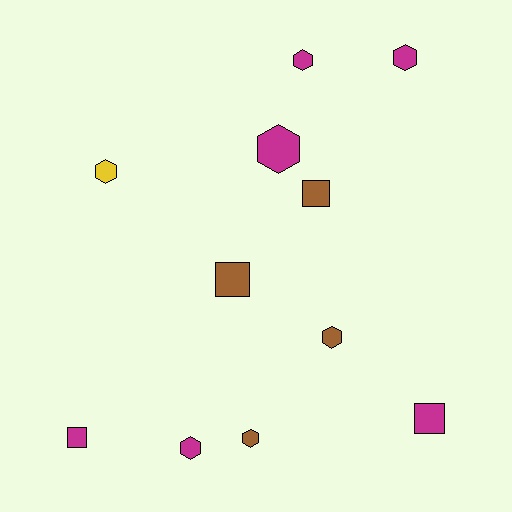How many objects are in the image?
There are 11 objects.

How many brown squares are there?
There are 2 brown squares.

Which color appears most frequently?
Magenta, with 6 objects.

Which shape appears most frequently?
Hexagon, with 7 objects.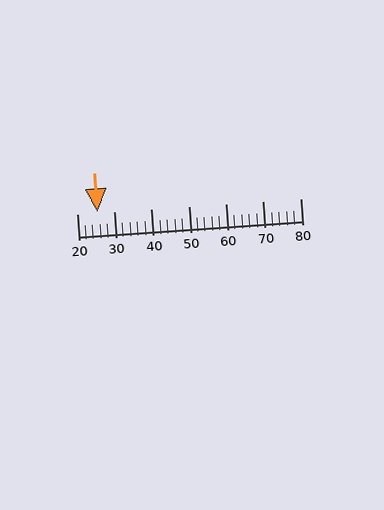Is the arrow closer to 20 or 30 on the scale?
The arrow is closer to 30.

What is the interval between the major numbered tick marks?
The major tick marks are spaced 10 units apart.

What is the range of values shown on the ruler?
The ruler shows values from 20 to 80.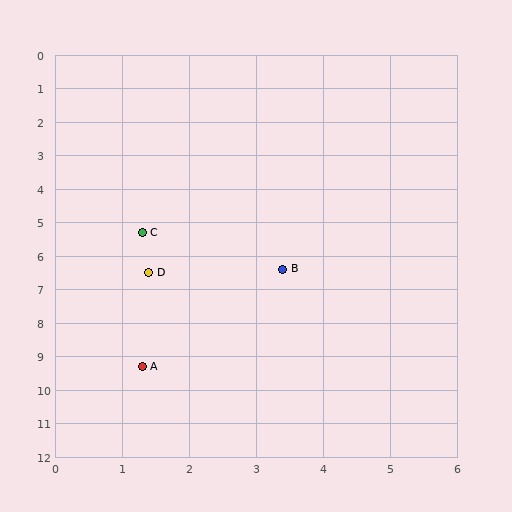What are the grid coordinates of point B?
Point B is at approximately (3.4, 6.4).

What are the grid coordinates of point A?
Point A is at approximately (1.3, 9.3).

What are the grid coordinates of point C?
Point C is at approximately (1.3, 5.3).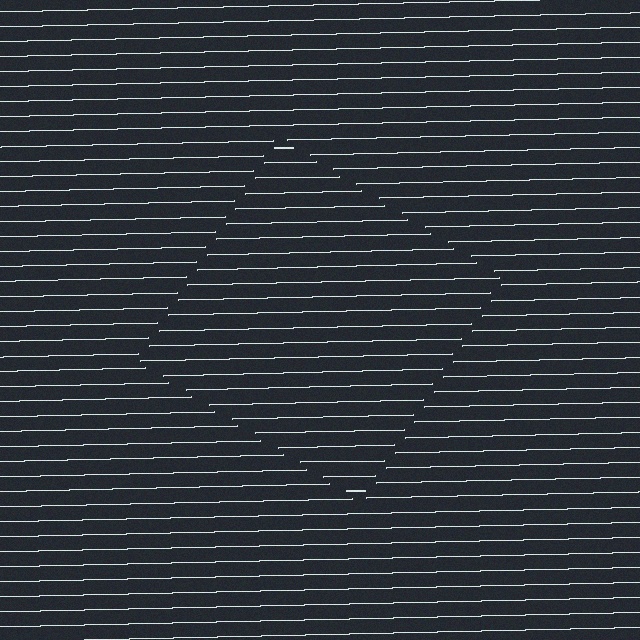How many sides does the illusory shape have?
4 sides — the line-ends trace a square.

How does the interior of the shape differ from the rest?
The interior of the shape contains the same grating, shifted by half a period — the contour is defined by the phase discontinuity where line-ends from the inner and outer gratings abut.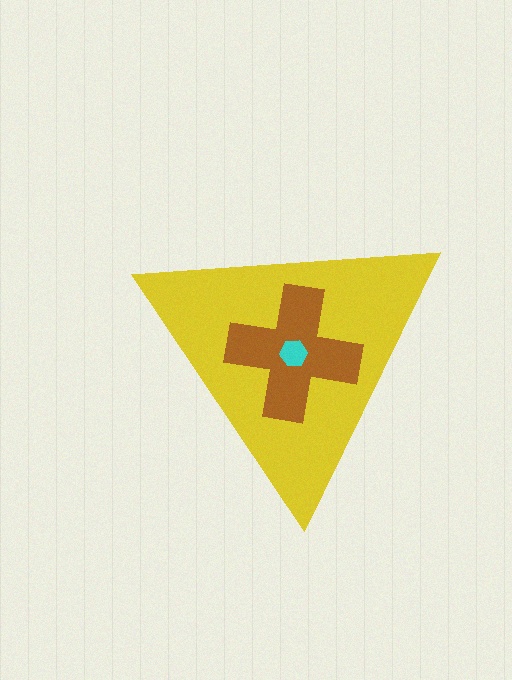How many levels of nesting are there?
3.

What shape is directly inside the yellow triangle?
The brown cross.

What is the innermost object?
The cyan hexagon.